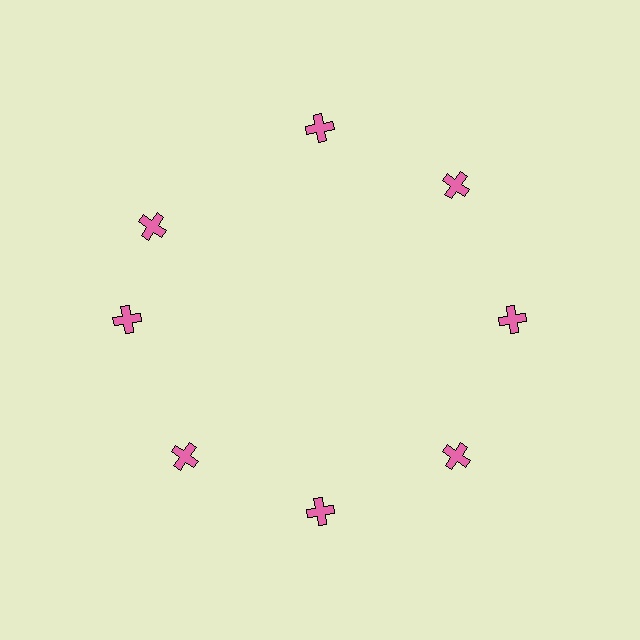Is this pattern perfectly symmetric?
No. The 8 pink crosses are arranged in a ring, but one element near the 10 o'clock position is rotated out of alignment along the ring, breaking the 8-fold rotational symmetry.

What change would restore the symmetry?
The symmetry would be restored by rotating it back into even spacing with its neighbors so that all 8 crosses sit at equal angles and equal distance from the center.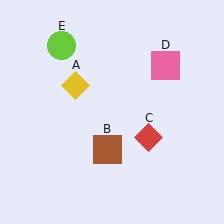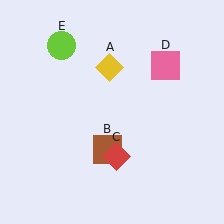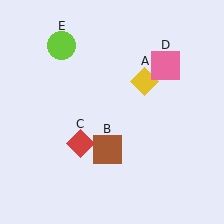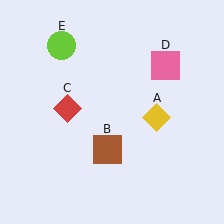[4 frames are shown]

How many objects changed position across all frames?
2 objects changed position: yellow diamond (object A), red diamond (object C).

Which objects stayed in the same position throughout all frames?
Brown square (object B) and pink square (object D) and lime circle (object E) remained stationary.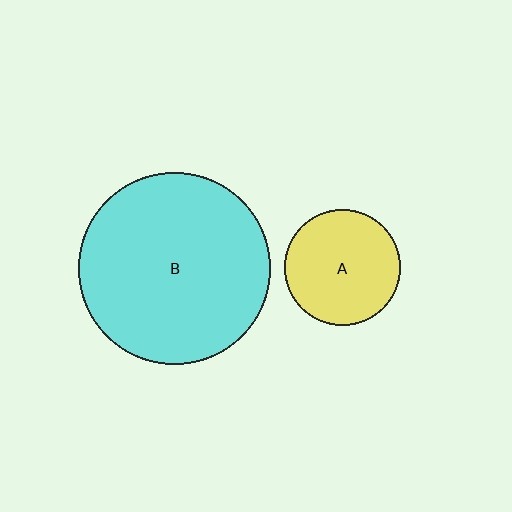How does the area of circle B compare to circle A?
Approximately 2.7 times.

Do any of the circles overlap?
No, none of the circles overlap.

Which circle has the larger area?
Circle B (cyan).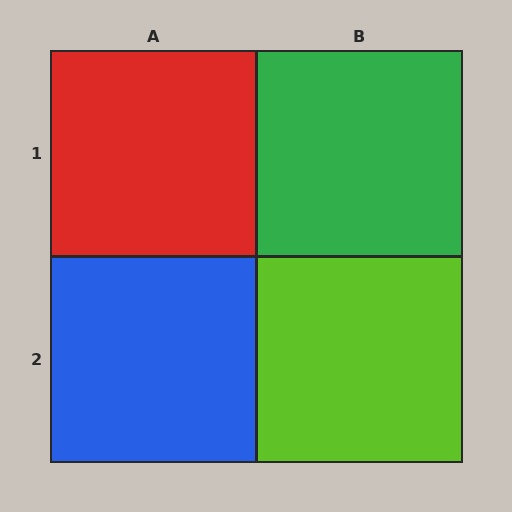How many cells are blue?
1 cell is blue.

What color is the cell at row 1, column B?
Green.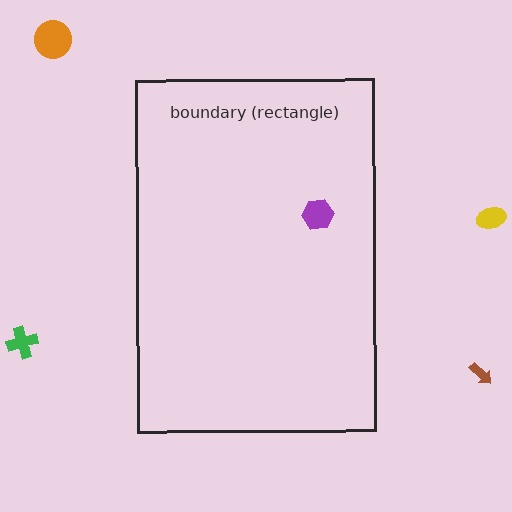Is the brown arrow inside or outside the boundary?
Outside.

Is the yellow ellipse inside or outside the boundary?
Outside.